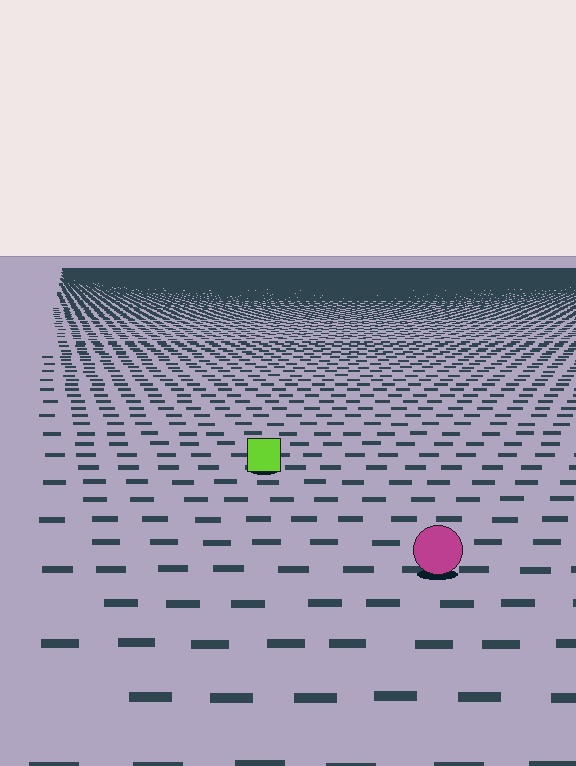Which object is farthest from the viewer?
The lime square is farthest from the viewer. It appears smaller and the ground texture around it is denser.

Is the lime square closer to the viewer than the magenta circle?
No. The magenta circle is closer — you can tell from the texture gradient: the ground texture is coarser near it.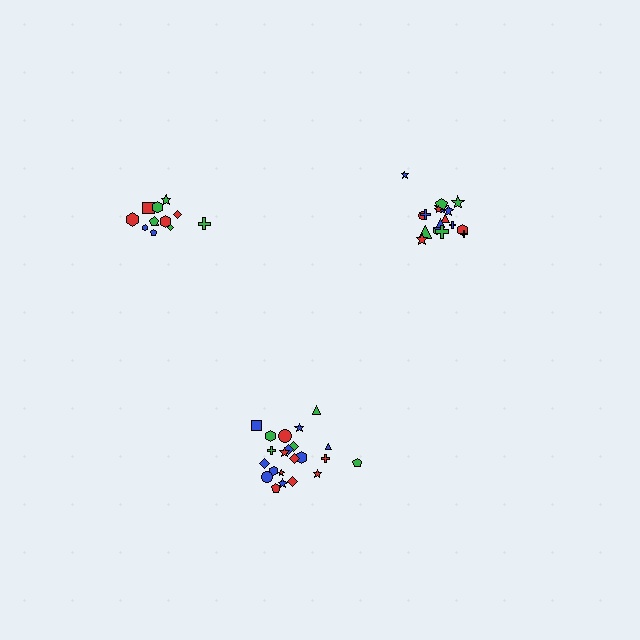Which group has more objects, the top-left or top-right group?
The top-right group.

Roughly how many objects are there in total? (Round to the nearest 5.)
Roughly 50 objects in total.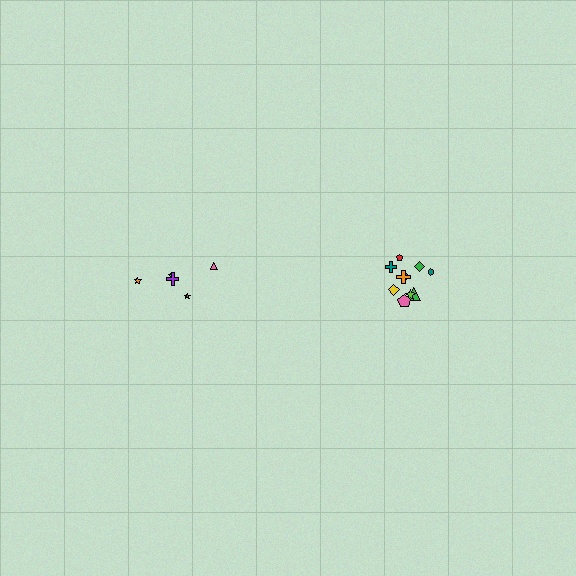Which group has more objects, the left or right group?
The right group.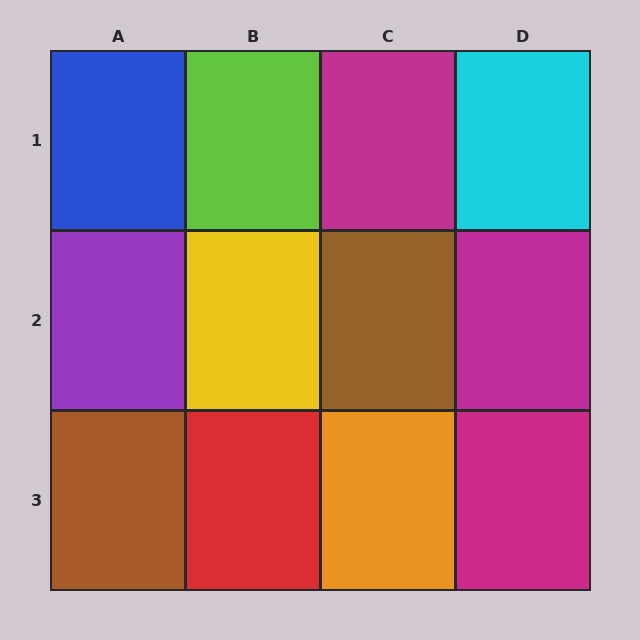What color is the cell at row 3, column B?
Red.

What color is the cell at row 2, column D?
Magenta.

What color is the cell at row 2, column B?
Yellow.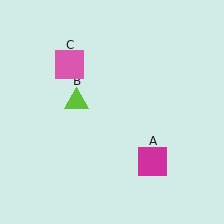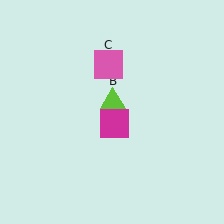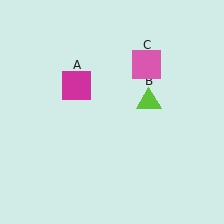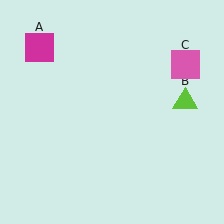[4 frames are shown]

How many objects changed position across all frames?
3 objects changed position: magenta square (object A), lime triangle (object B), pink square (object C).